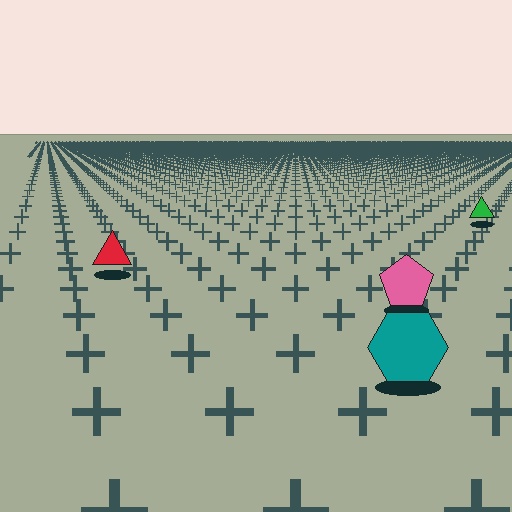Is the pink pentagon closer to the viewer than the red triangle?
Yes. The pink pentagon is closer — you can tell from the texture gradient: the ground texture is coarser near it.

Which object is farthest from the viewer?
The green triangle is farthest from the viewer. It appears smaller and the ground texture around it is denser.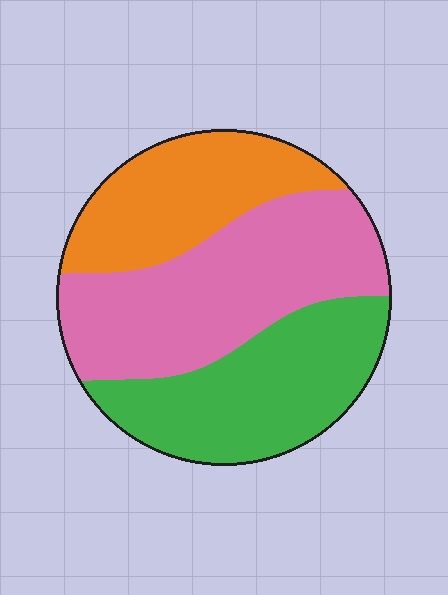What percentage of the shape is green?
Green covers about 35% of the shape.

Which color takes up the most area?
Pink, at roughly 40%.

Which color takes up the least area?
Orange, at roughly 25%.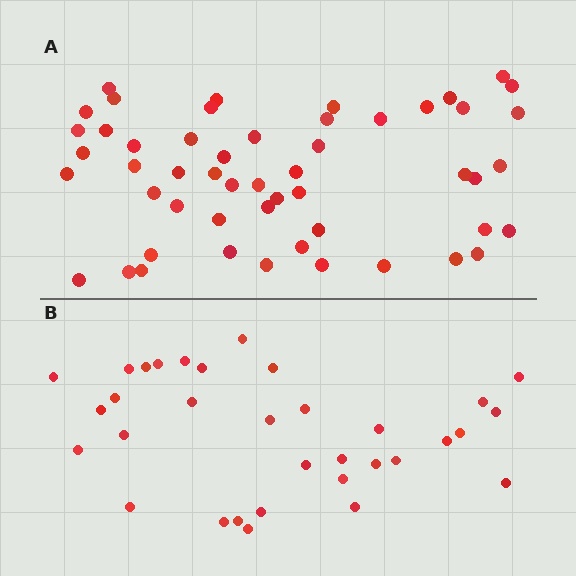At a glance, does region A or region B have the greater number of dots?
Region A (the top region) has more dots.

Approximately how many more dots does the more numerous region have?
Region A has approximately 20 more dots than region B.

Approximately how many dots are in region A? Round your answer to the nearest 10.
About 50 dots. (The exact count is 52, which rounds to 50.)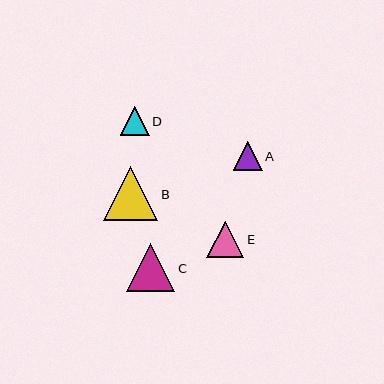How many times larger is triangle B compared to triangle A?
Triangle B is approximately 1.9 times the size of triangle A.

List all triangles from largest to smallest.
From largest to smallest: B, C, E, A, D.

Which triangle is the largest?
Triangle B is the largest with a size of approximately 55 pixels.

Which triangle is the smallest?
Triangle D is the smallest with a size of approximately 29 pixels.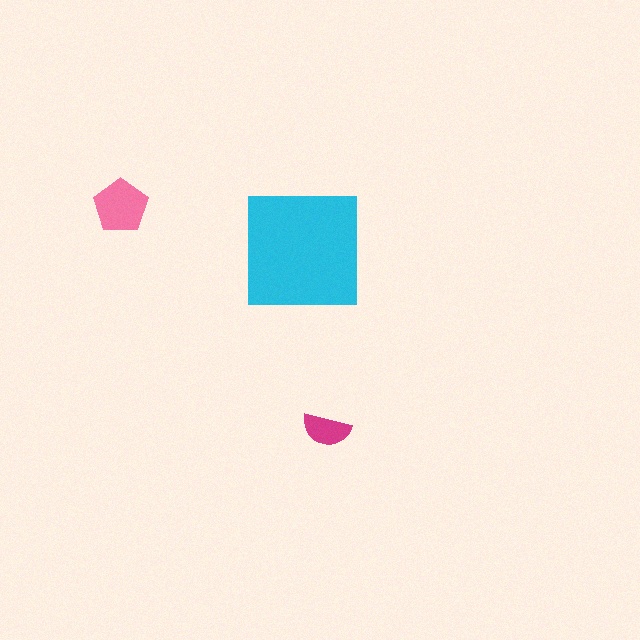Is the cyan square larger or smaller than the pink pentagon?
Larger.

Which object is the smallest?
The magenta semicircle.